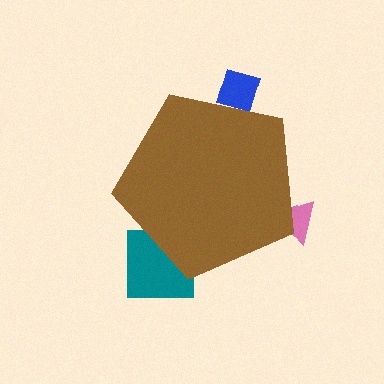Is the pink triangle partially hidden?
Yes, the pink triangle is partially hidden behind the brown pentagon.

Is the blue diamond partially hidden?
Yes, the blue diamond is partially hidden behind the brown pentagon.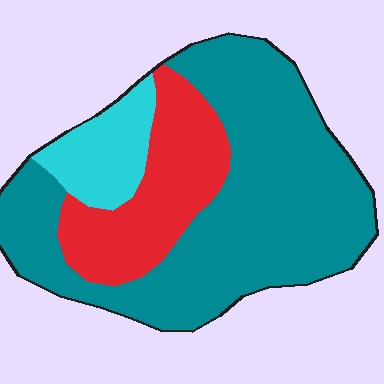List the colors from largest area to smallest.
From largest to smallest: teal, red, cyan.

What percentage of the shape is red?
Red covers 24% of the shape.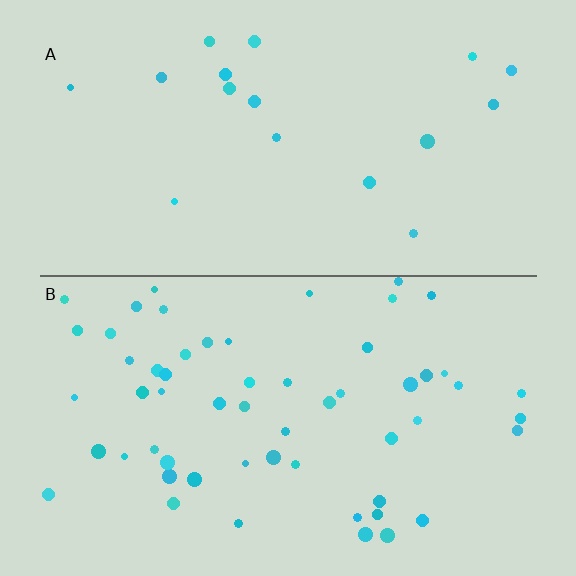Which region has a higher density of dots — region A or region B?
B (the bottom).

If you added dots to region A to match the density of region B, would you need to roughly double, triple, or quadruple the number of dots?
Approximately triple.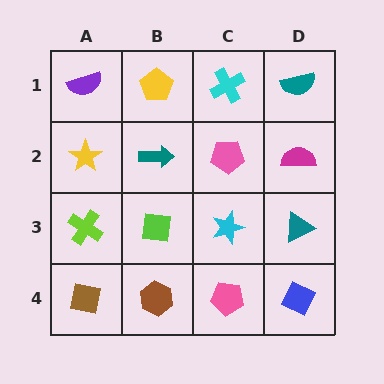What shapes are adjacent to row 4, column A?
A lime cross (row 3, column A), a brown hexagon (row 4, column B).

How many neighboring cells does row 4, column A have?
2.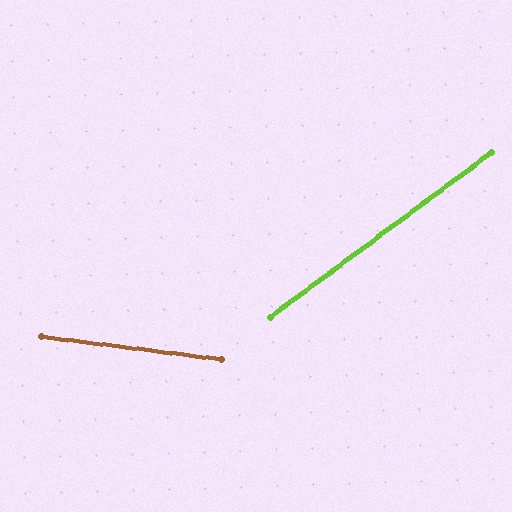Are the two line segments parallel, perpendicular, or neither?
Neither parallel nor perpendicular — they differ by about 44°.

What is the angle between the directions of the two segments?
Approximately 44 degrees.